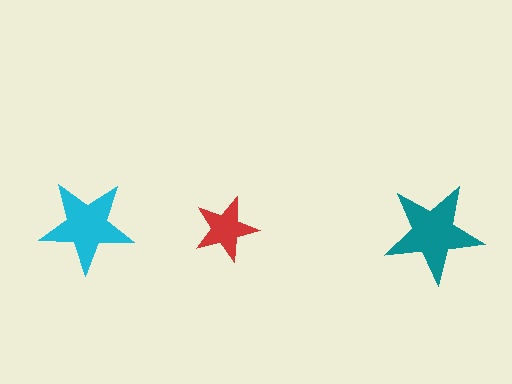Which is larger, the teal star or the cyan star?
The teal one.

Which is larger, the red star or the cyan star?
The cyan one.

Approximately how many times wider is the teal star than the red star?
About 1.5 times wider.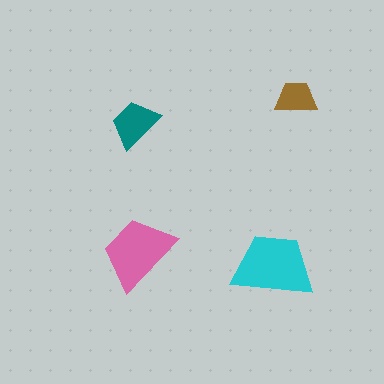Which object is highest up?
The brown trapezoid is topmost.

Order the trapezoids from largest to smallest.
the cyan one, the pink one, the teal one, the brown one.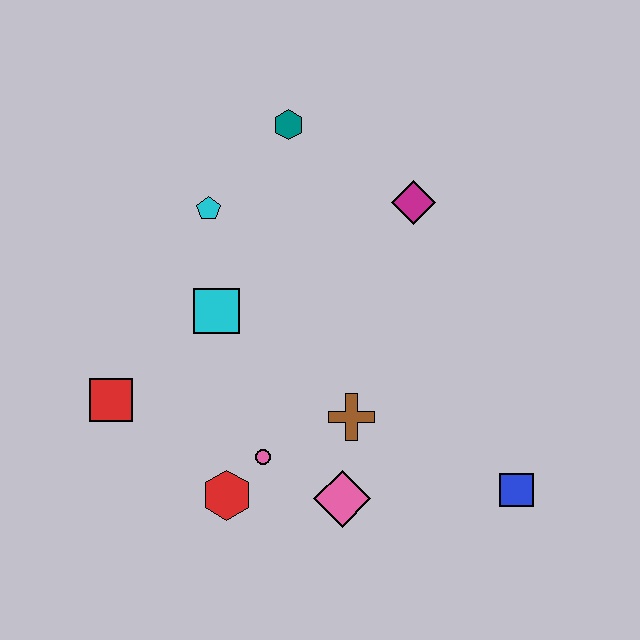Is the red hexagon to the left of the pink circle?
Yes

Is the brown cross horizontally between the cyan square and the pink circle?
No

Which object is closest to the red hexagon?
The pink circle is closest to the red hexagon.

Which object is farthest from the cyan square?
The blue square is farthest from the cyan square.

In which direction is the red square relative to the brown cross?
The red square is to the left of the brown cross.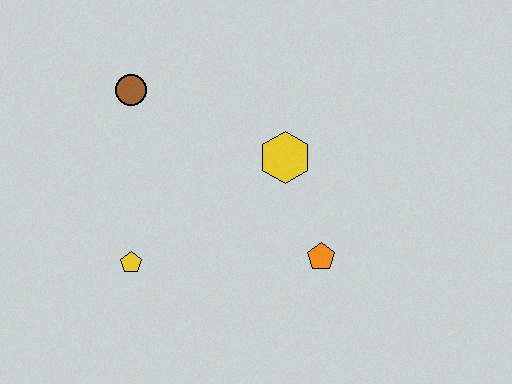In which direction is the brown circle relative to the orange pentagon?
The brown circle is to the left of the orange pentagon.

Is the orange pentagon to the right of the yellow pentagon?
Yes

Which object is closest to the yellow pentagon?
The brown circle is closest to the yellow pentagon.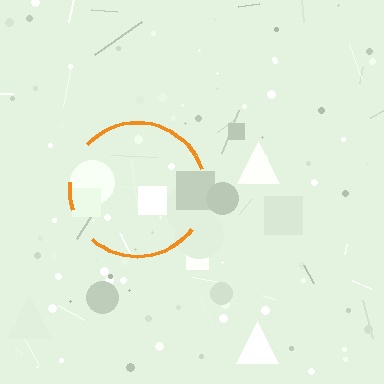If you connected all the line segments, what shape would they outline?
They would outline a circle.